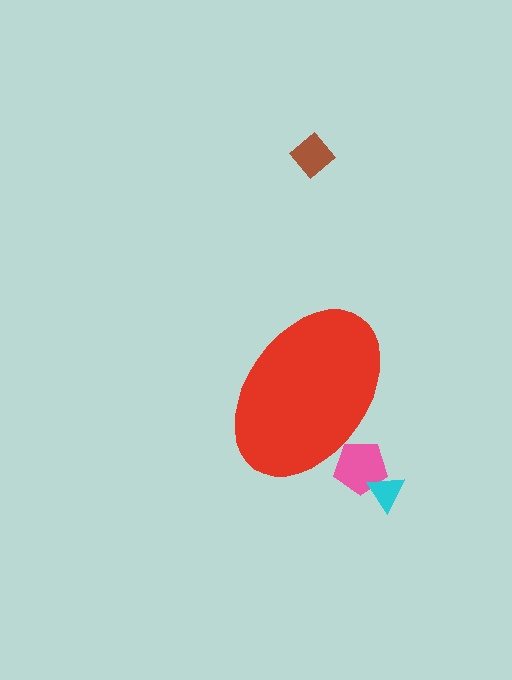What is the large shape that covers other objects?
A red ellipse.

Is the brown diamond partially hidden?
No, the brown diamond is fully visible.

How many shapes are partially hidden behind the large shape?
1 shape is partially hidden.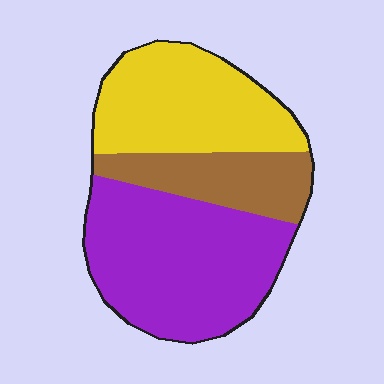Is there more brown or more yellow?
Yellow.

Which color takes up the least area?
Brown, at roughly 20%.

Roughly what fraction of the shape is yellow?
Yellow takes up about one third (1/3) of the shape.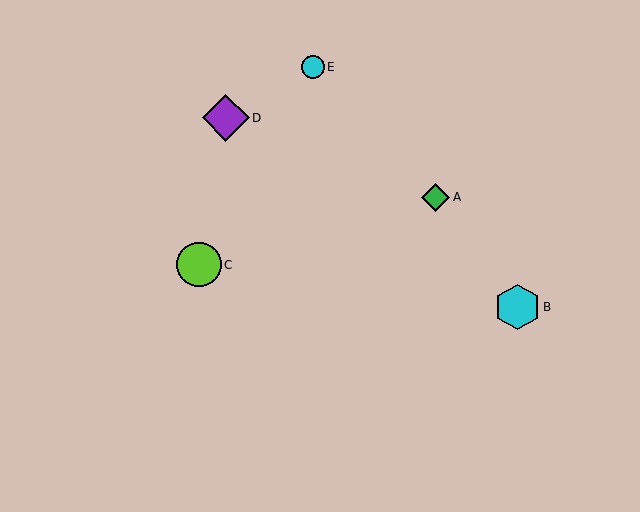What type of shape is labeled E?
Shape E is a cyan circle.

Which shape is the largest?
The purple diamond (labeled D) is the largest.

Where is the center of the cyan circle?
The center of the cyan circle is at (313, 67).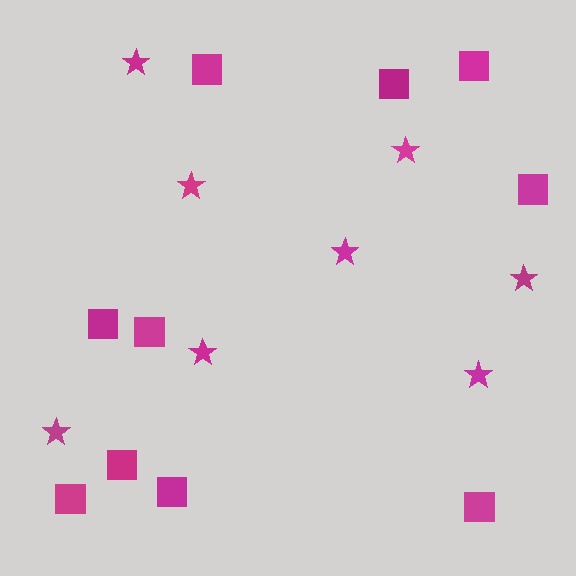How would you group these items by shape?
There are 2 groups: one group of stars (8) and one group of squares (10).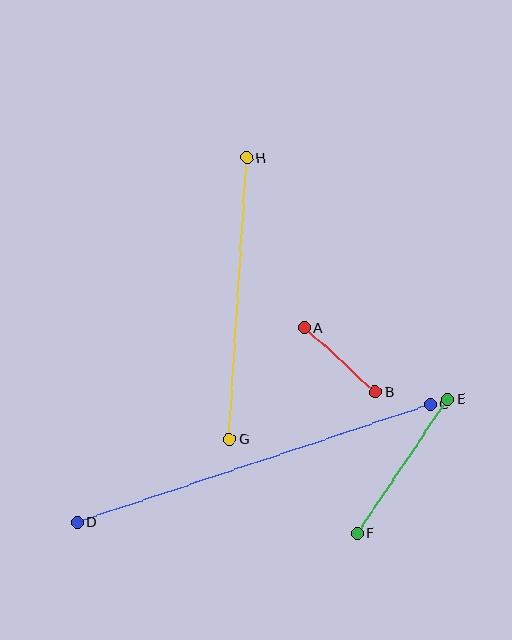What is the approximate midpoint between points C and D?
The midpoint is at approximately (254, 463) pixels.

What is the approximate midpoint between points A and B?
The midpoint is at approximately (340, 360) pixels.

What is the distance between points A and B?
The distance is approximately 95 pixels.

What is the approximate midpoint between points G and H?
The midpoint is at approximately (238, 299) pixels.